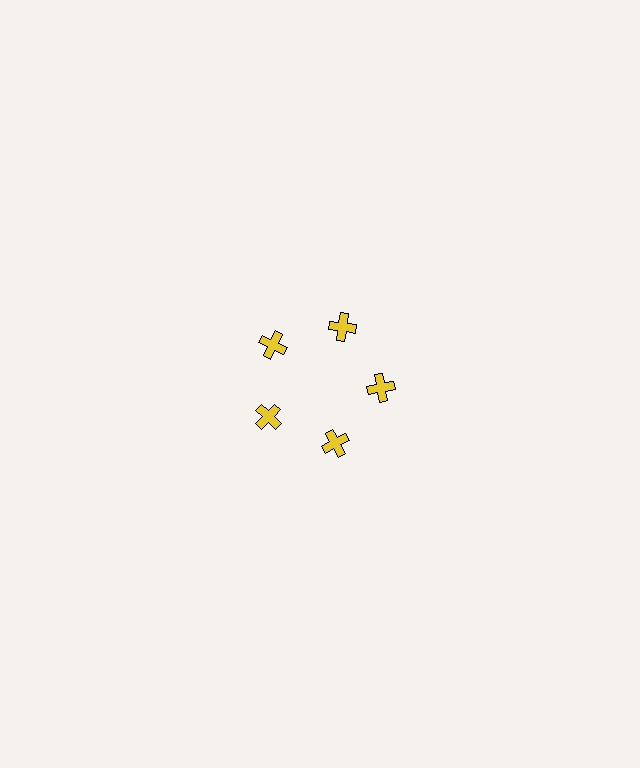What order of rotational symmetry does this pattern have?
This pattern has 5-fold rotational symmetry.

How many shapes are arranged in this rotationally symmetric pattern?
There are 5 shapes, arranged in 5 groups of 1.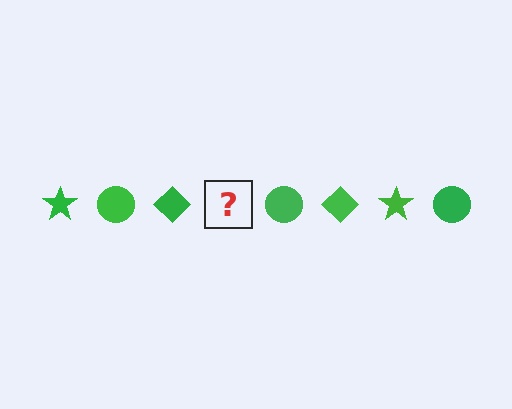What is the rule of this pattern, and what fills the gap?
The rule is that the pattern cycles through star, circle, diamond shapes in green. The gap should be filled with a green star.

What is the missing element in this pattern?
The missing element is a green star.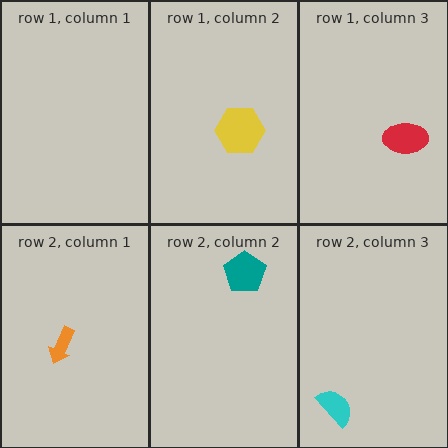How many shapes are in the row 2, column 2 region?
1.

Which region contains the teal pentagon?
The row 2, column 2 region.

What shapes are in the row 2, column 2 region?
The teal pentagon.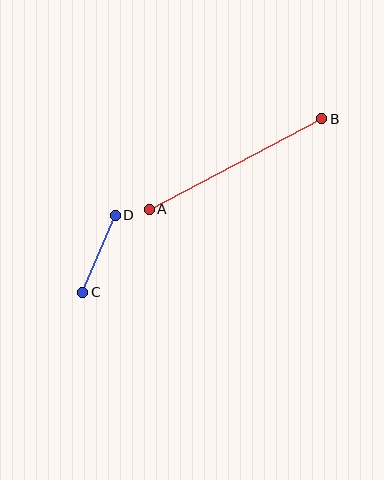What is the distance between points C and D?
The distance is approximately 84 pixels.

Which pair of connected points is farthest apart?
Points A and B are farthest apart.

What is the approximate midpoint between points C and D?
The midpoint is at approximately (99, 254) pixels.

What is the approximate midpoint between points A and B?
The midpoint is at approximately (236, 164) pixels.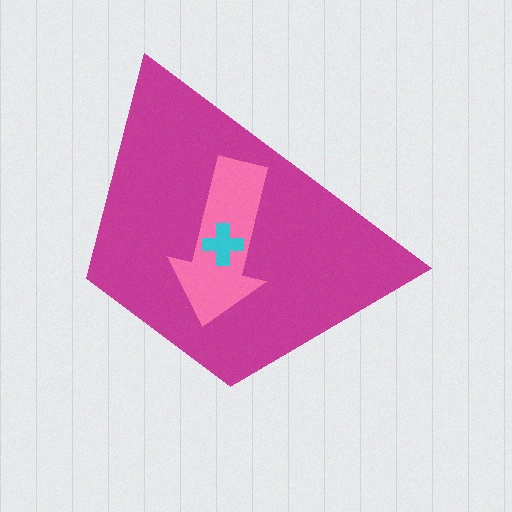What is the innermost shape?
The cyan cross.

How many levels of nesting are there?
3.